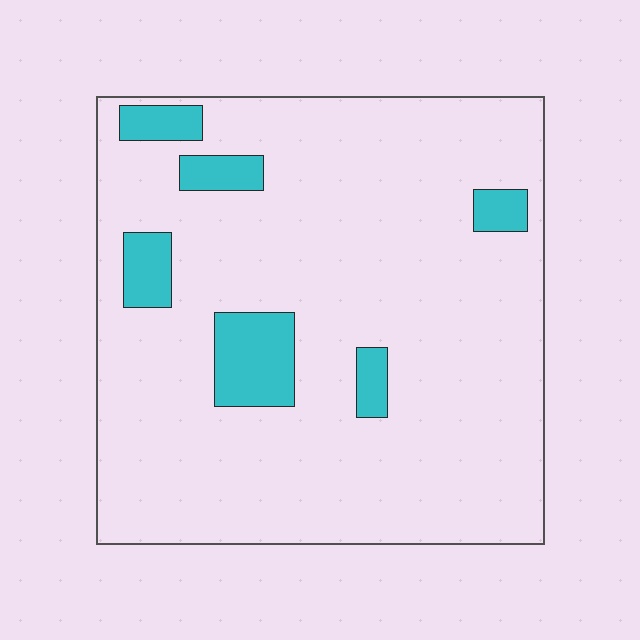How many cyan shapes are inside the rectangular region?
6.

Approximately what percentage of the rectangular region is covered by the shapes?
Approximately 10%.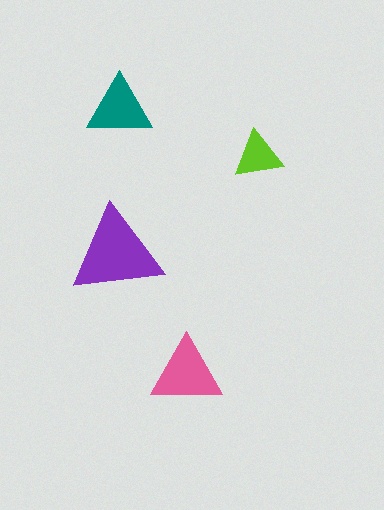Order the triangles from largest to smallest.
the purple one, the pink one, the teal one, the lime one.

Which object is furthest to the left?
The purple triangle is leftmost.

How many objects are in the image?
There are 4 objects in the image.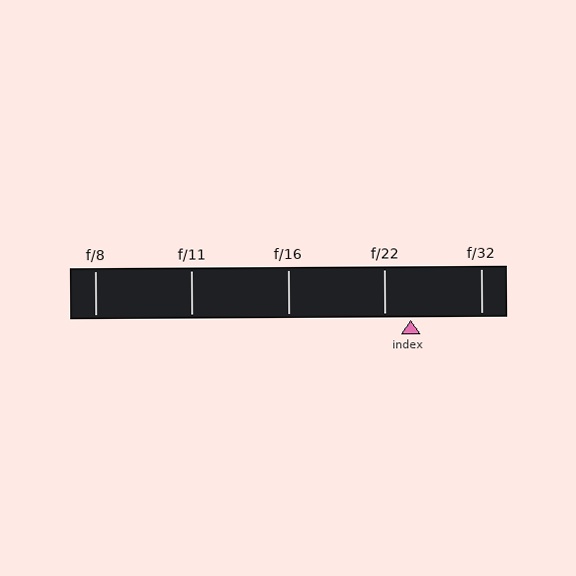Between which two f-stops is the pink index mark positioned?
The index mark is between f/22 and f/32.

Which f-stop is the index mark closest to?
The index mark is closest to f/22.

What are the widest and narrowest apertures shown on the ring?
The widest aperture shown is f/8 and the narrowest is f/32.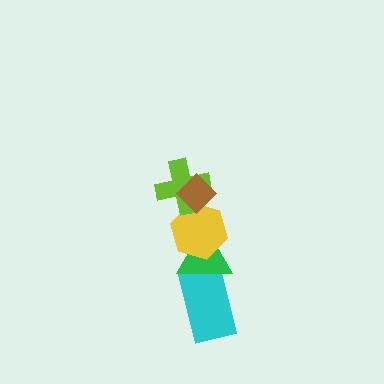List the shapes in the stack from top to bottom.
From top to bottom: the brown diamond, the lime cross, the yellow hexagon, the green triangle, the cyan rectangle.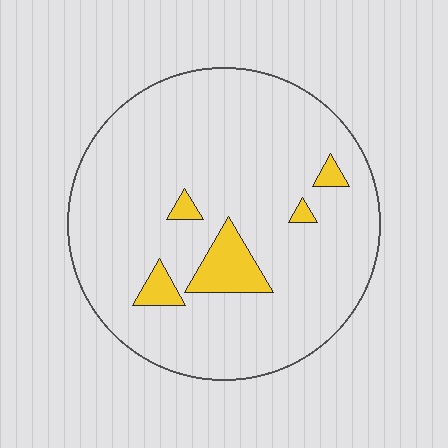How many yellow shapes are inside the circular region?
5.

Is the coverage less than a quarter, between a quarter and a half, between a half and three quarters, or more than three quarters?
Less than a quarter.